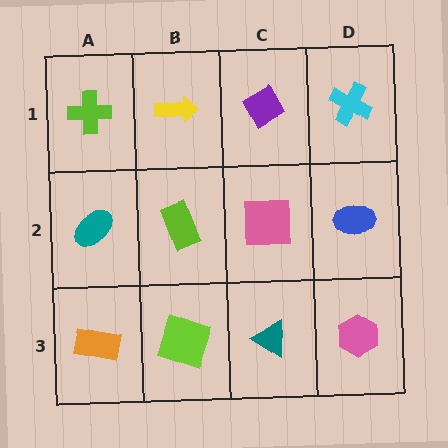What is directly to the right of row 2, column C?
A blue ellipse.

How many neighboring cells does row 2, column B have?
4.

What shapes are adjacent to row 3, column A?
A teal ellipse (row 2, column A), a lime square (row 3, column B).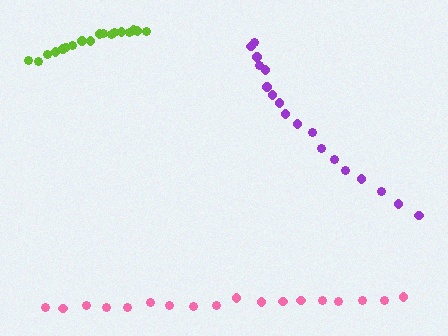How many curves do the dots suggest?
There are 3 distinct paths.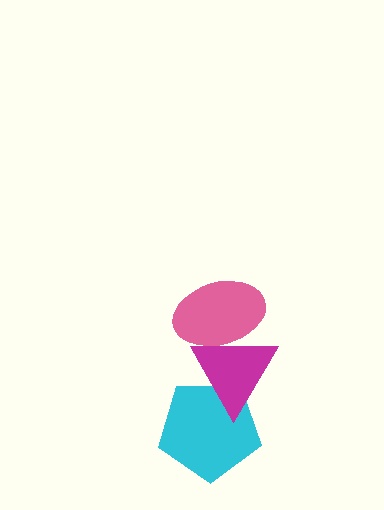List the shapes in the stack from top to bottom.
From top to bottom: the pink ellipse, the magenta triangle, the cyan pentagon.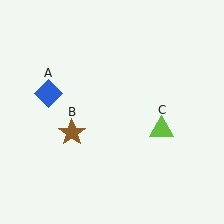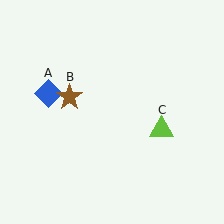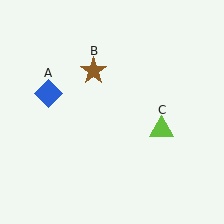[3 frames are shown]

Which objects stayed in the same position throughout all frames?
Blue diamond (object A) and lime triangle (object C) remained stationary.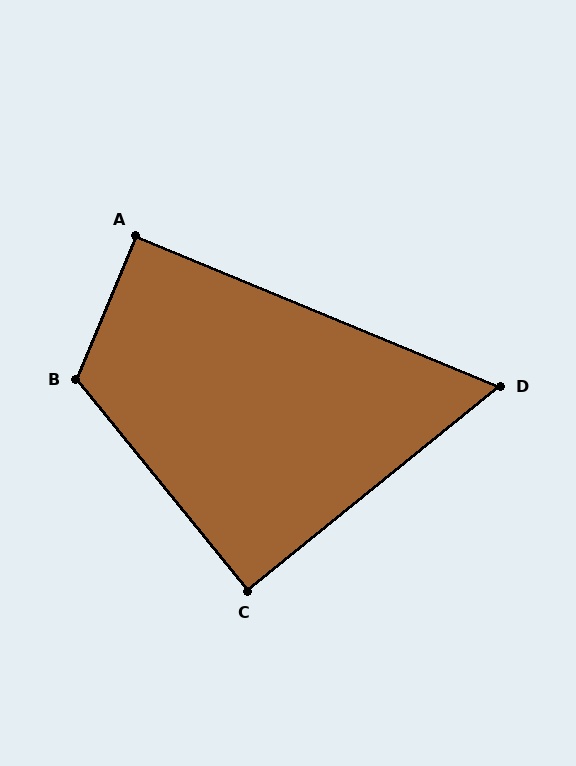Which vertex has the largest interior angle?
B, at approximately 118 degrees.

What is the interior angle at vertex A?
Approximately 90 degrees (approximately right).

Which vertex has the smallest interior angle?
D, at approximately 62 degrees.